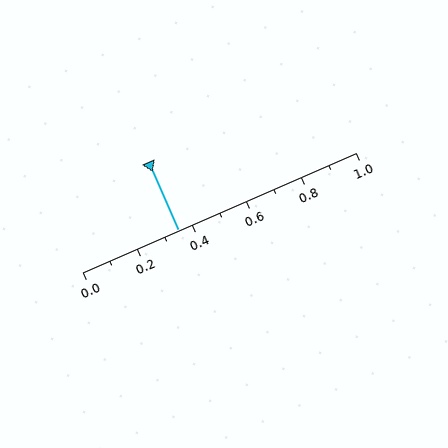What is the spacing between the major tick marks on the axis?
The major ticks are spaced 0.2 apart.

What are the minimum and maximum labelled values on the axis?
The axis runs from 0.0 to 1.0.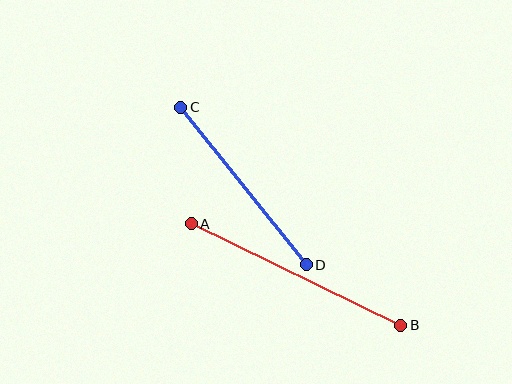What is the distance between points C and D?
The distance is approximately 202 pixels.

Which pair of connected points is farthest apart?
Points A and B are farthest apart.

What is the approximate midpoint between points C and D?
The midpoint is at approximately (243, 186) pixels.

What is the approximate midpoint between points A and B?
The midpoint is at approximately (296, 274) pixels.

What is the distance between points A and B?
The distance is approximately 233 pixels.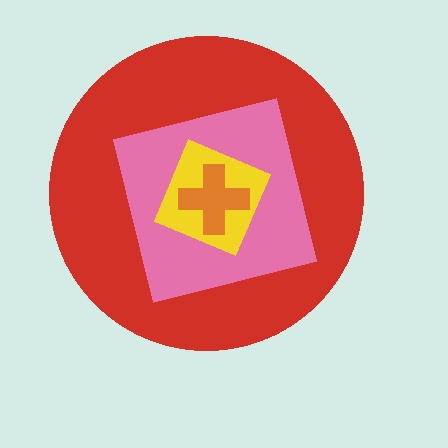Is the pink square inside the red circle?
Yes.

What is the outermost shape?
The red circle.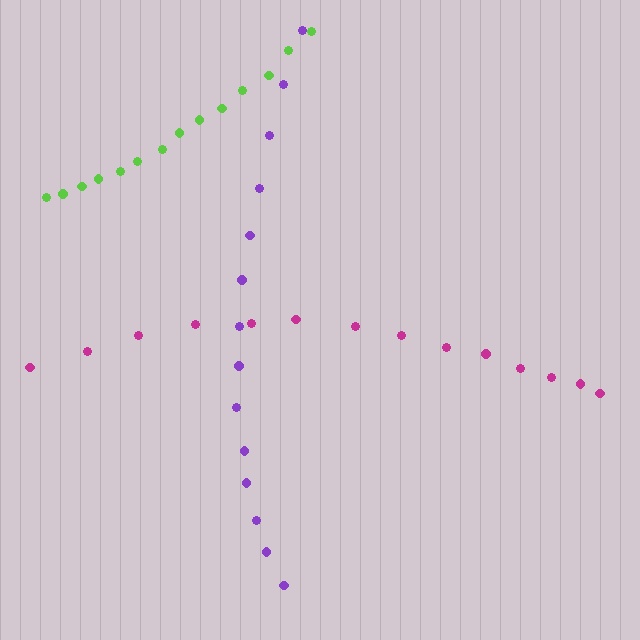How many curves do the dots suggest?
There are 3 distinct paths.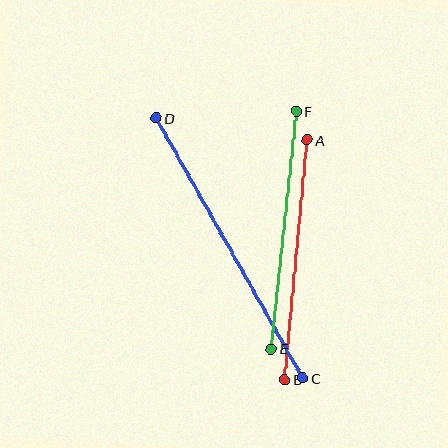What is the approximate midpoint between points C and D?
The midpoint is at approximately (229, 248) pixels.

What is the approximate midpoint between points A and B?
The midpoint is at approximately (296, 260) pixels.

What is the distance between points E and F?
The distance is approximately 239 pixels.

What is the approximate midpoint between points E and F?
The midpoint is at approximately (284, 230) pixels.